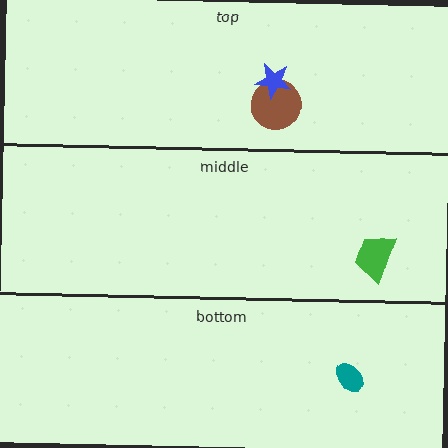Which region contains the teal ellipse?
The bottom region.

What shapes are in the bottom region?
The teal ellipse.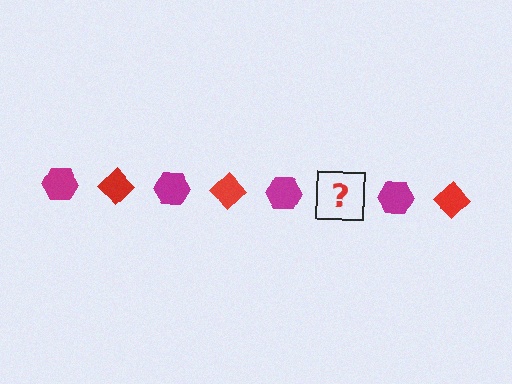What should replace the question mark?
The question mark should be replaced with a red diamond.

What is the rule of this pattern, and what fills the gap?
The rule is that the pattern alternates between magenta hexagon and red diamond. The gap should be filled with a red diamond.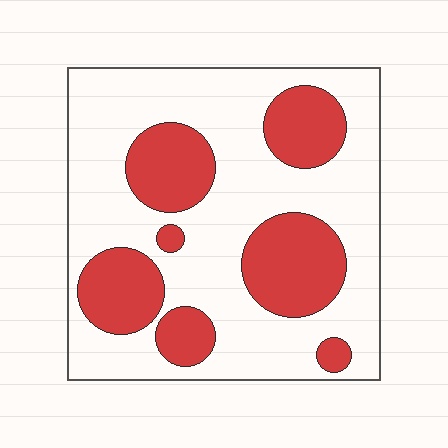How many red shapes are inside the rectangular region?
7.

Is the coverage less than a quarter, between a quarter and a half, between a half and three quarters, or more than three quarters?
Between a quarter and a half.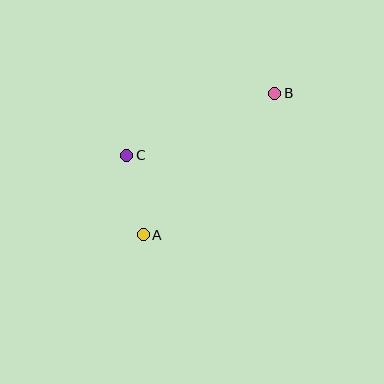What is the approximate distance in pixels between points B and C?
The distance between B and C is approximately 161 pixels.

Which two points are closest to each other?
Points A and C are closest to each other.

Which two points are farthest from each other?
Points A and B are farthest from each other.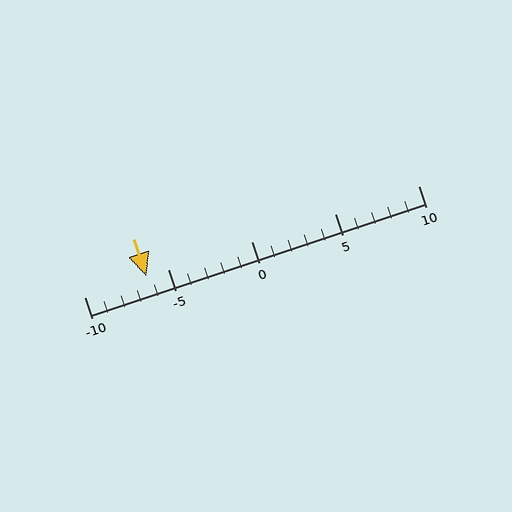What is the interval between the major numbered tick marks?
The major tick marks are spaced 5 units apart.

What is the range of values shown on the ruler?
The ruler shows values from -10 to 10.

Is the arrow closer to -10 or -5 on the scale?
The arrow is closer to -5.